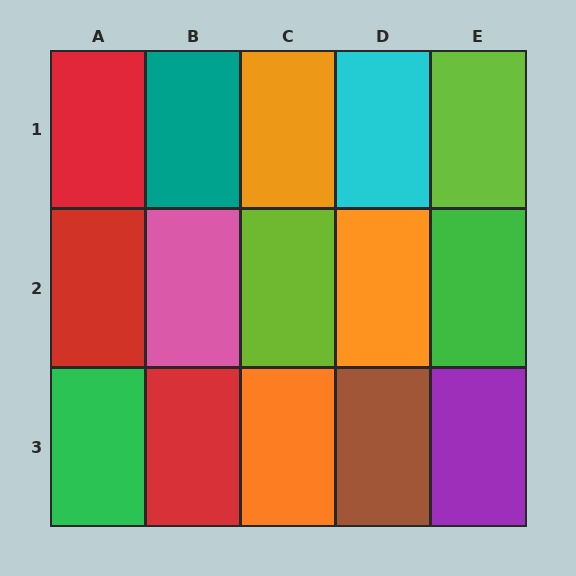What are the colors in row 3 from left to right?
Green, red, orange, brown, purple.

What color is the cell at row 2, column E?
Green.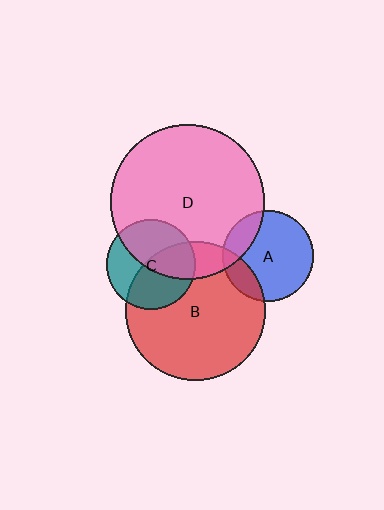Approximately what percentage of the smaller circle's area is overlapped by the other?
Approximately 20%.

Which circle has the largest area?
Circle D (pink).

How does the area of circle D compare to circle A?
Approximately 2.9 times.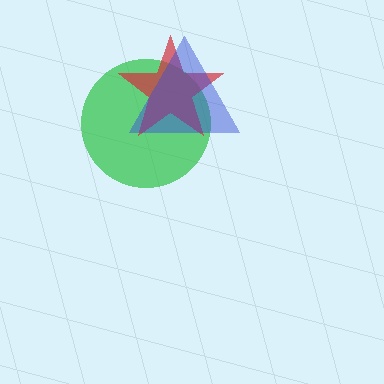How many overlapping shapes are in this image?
There are 3 overlapping shapes in the image.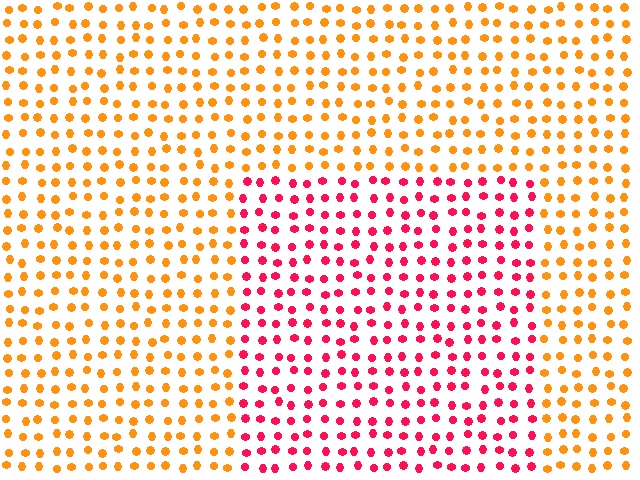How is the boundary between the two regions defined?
The boundary is defined purely by a slight shift in hue (about 49 degrees). Spacing, size, and orientation are identical on both sides.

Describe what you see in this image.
The image is filled with small orange elements in a uniform arrangement. A rectangle-shaped region is visible where the elements are tinted to a slightly different hue, forming a subtle color boundary.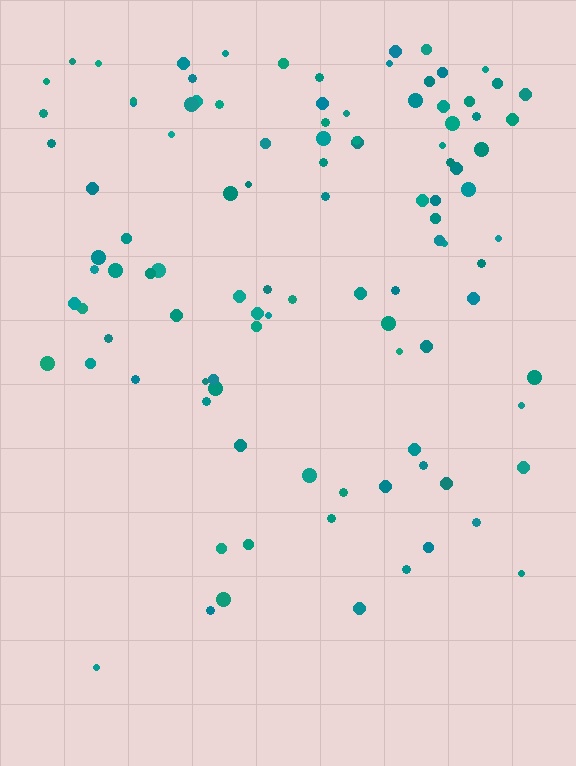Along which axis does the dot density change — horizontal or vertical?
Vertical.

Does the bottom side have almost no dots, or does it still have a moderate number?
Still a moderate number, just noticeably fewer than the top.